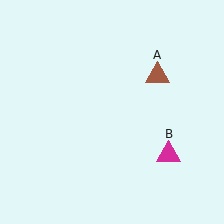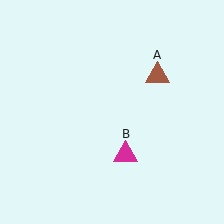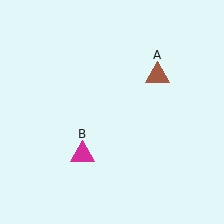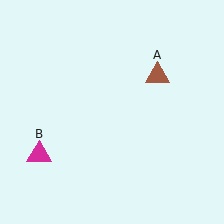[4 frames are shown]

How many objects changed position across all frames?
1 object changed position: magenta triangle (object B).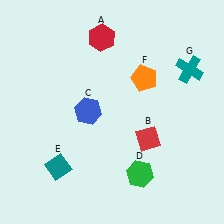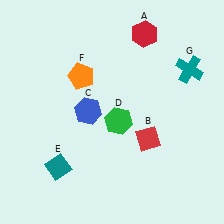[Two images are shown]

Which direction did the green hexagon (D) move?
The green hexagon (D) moved up.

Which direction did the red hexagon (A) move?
The red hexagon (A) moved right.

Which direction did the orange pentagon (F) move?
The orange pentagon (F) moved left.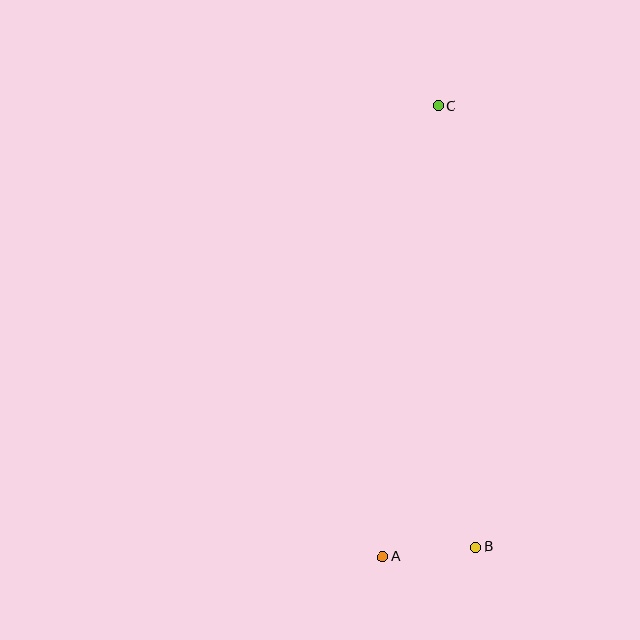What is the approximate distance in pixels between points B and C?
The distance between B and C is approximately 443 pixels.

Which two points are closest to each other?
Points A and B are closest to each other.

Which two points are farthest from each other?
Points A and C are farthest from each other.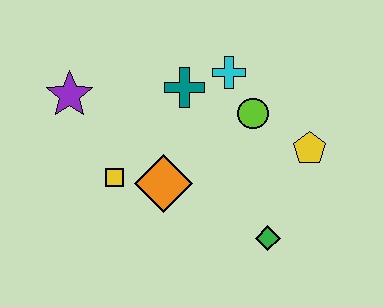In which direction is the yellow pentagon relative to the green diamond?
The yellow pentagon is above the green diamond.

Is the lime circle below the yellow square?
No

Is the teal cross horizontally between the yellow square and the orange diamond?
No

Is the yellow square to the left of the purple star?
No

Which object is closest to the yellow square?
The orange diamond is closest to the yellow square.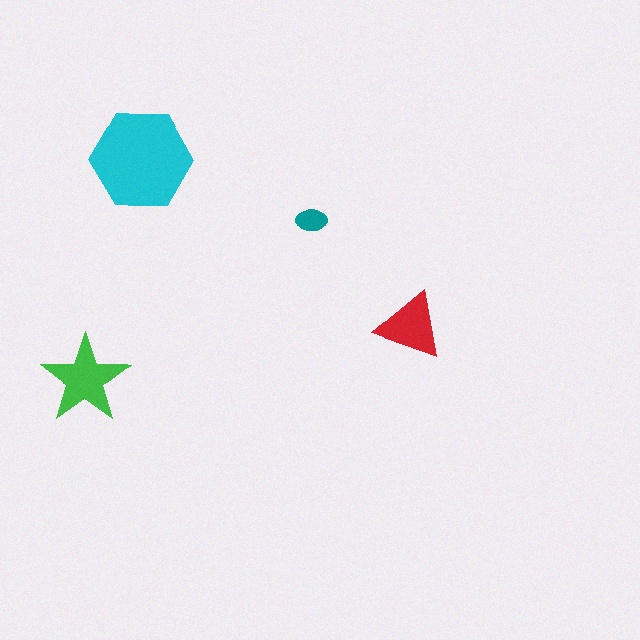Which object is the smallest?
The teal ellipse.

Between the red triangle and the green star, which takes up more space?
The green star.